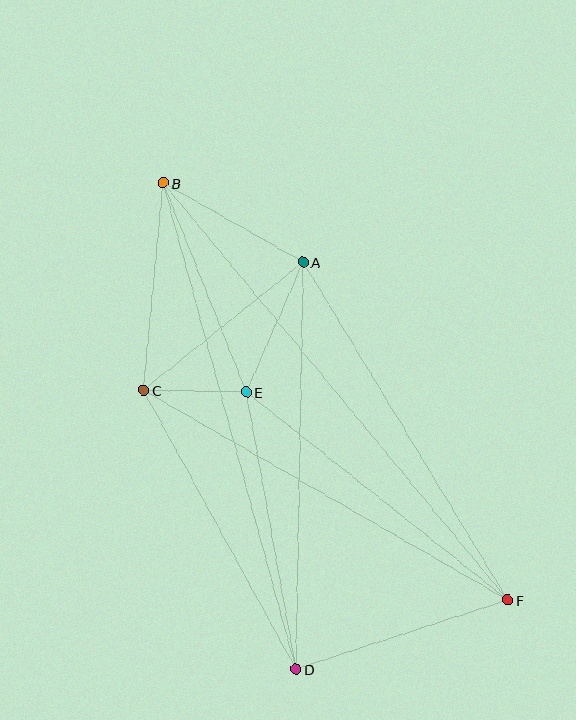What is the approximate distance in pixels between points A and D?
The distance between A and D is approximately 407 pixels.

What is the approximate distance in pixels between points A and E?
The distance between A and E is approximately 142 pixels.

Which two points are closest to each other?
Points C and E are closest to each other.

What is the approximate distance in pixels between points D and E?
The distance between D and E is approximately 282 pixels.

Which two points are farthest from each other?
Points B and F are farthest from each other.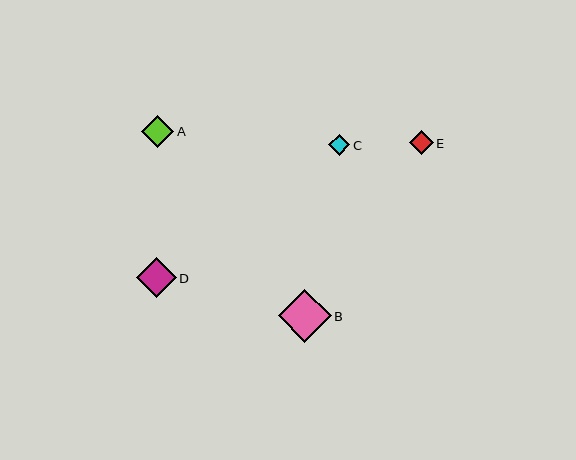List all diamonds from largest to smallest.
From largest to smallest: B, D, A, E, C.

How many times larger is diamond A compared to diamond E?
Diamond A is approximately 1.4 times the size of diamond E.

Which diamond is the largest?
Diamond B is the largest with a size of approximately 53 pixels.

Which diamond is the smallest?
Diamond C is the smallest with a size of approximately 21 pixels.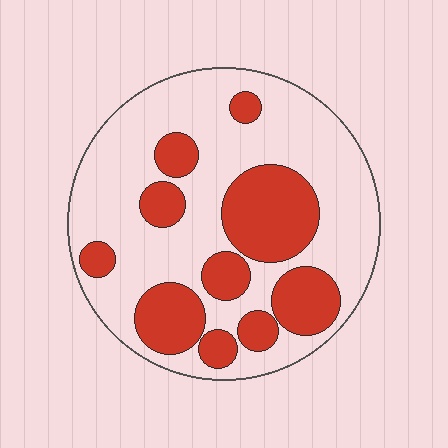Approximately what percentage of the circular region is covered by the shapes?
Approximately 35%.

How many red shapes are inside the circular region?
10.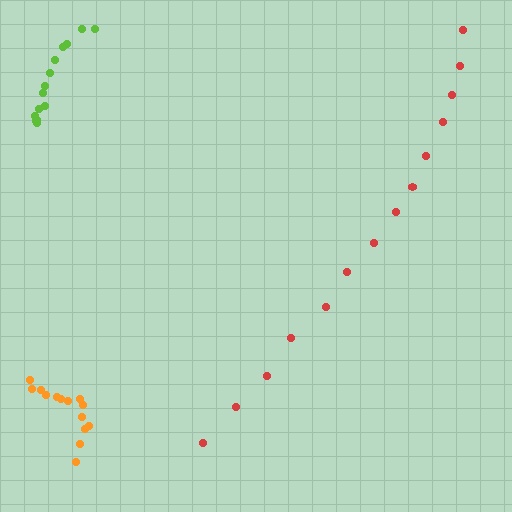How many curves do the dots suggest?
There are 3 distinct paths.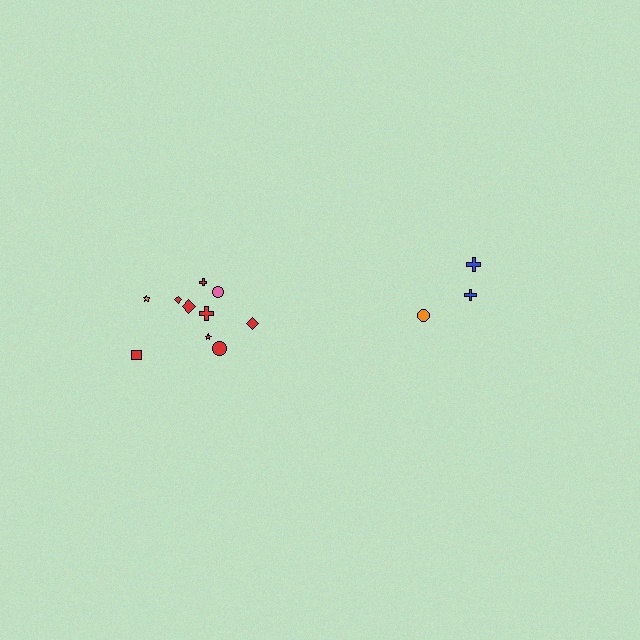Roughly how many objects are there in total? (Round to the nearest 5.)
Roughly 15 objects in total.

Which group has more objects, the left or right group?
The left group.